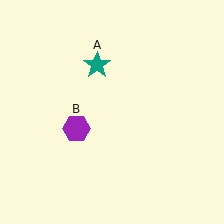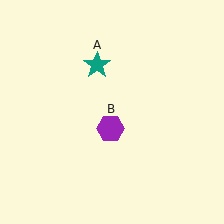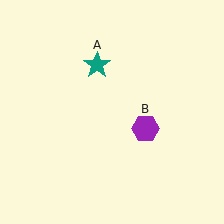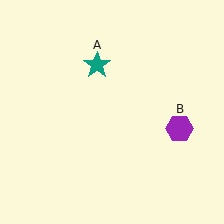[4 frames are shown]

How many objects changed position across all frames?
1 object changed position: purple hexagon (object B).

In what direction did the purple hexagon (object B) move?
The purple hexagon (object B) moved right.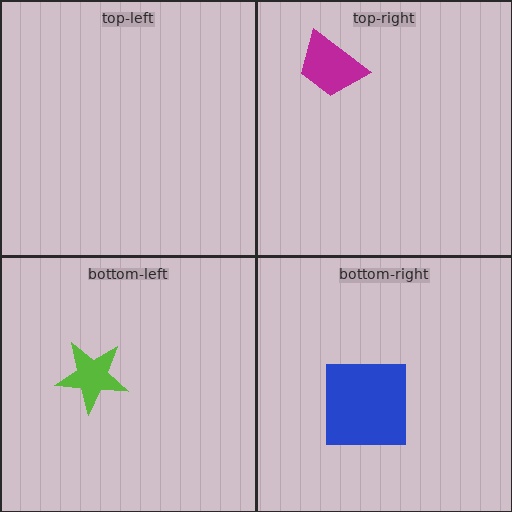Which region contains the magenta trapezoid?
The top-right region.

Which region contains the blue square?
The bottom-right region.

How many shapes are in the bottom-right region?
1.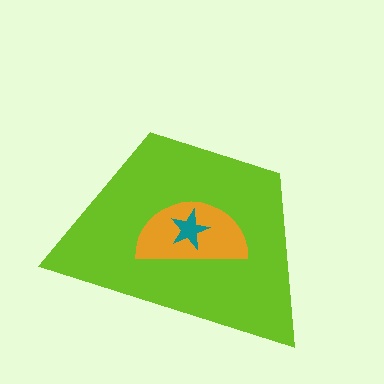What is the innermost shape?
The teal star.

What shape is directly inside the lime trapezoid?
The orange semicircle.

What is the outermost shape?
The lime trapezoid.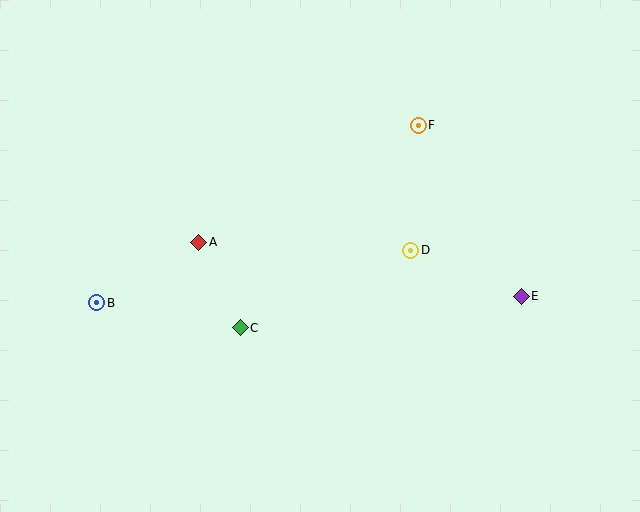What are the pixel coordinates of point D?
Point D is at (411, 250).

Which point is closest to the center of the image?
Point D at (411, 250) is closest to the center.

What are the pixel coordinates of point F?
Point F is at (418, 125).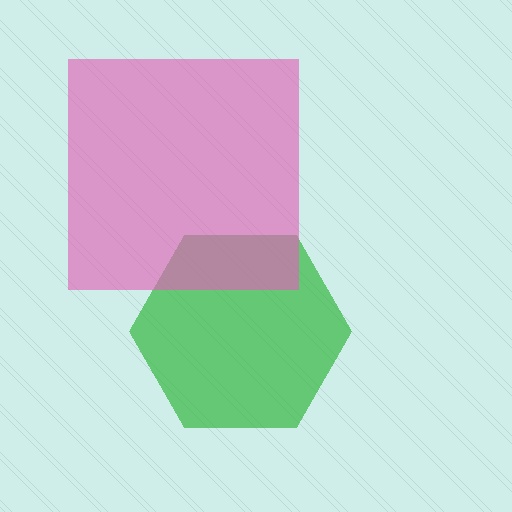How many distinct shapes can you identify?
There are 2 distinct shapes: a green hexagon, a pink square.